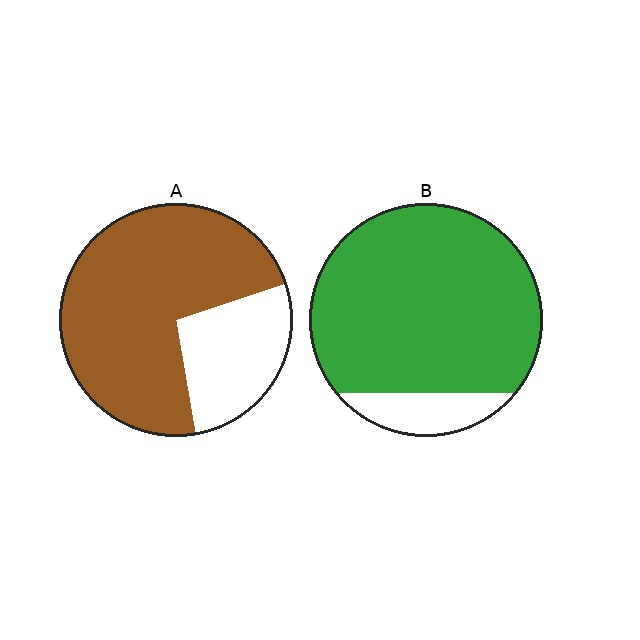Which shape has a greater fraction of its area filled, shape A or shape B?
Shape B.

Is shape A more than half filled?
Yes.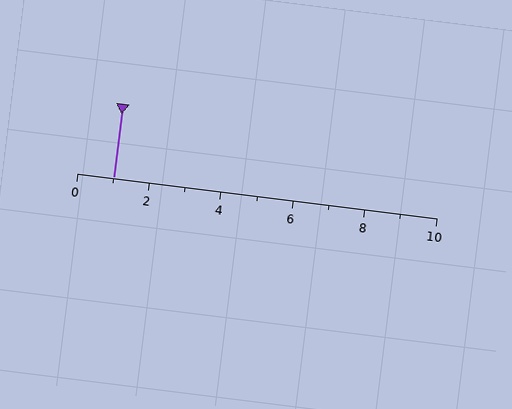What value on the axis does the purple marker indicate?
The marker indicates approximately 1.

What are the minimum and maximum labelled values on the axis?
The axis runs from 0 to 10.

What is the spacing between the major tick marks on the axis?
The major ticks are spaced 2 apart.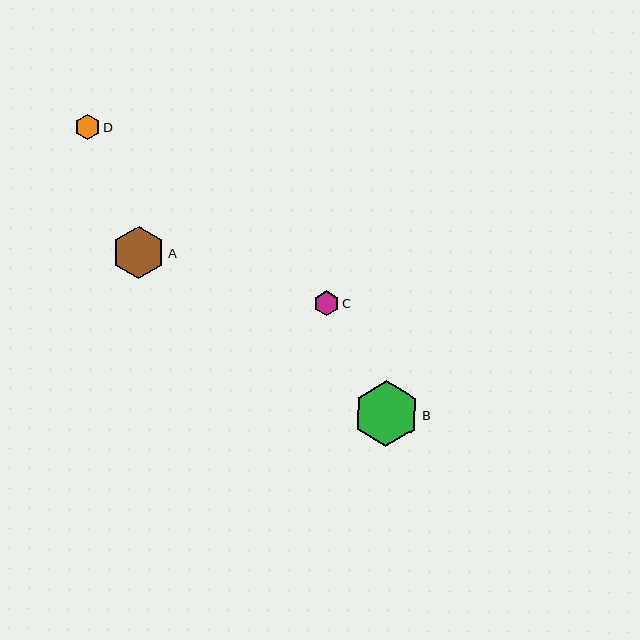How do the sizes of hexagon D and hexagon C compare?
Hexagon D and hexagon C are approximately the same size.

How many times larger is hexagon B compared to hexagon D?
Hexagon B is approximately 2.6 times the size of hexagon D.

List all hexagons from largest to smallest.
From largest to smallest: B, A, D, C.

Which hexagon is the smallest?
Hexagon C is the smallest with a size of approximately 25 pixels.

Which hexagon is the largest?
Hexagon B is the largest with a size of approximately 66 pixels.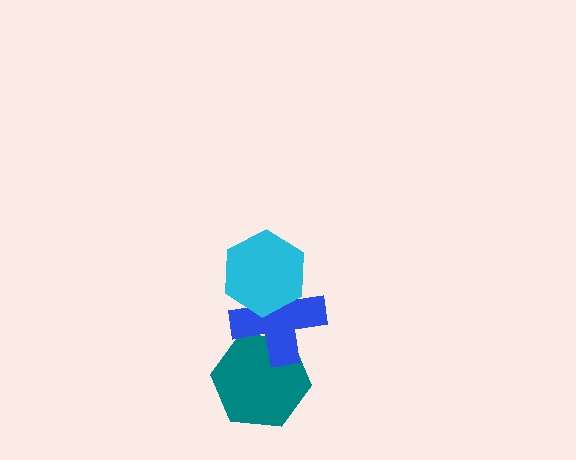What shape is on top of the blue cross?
The cyan hexagon is on top of the blue cross.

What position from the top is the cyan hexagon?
The cyan hexagon is 1st from the top.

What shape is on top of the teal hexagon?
The blue cross is on top of the teal hexagon.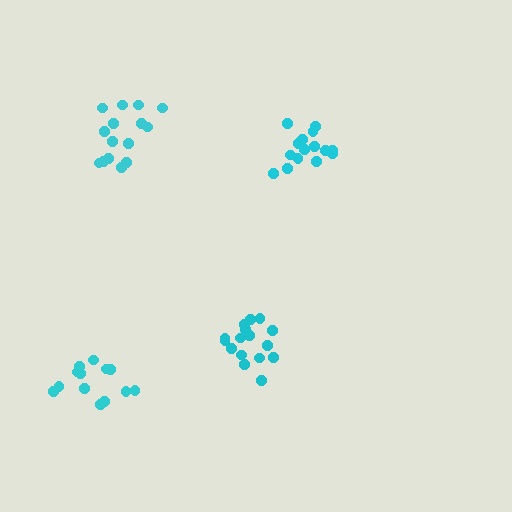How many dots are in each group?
Group 1: 16 dots, Group 2: 15 dots, Group 3: 15 dots, Group 4: 14 dots (60 total).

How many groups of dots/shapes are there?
There are 4 groups.